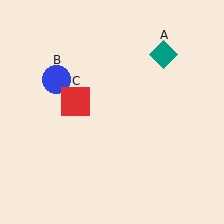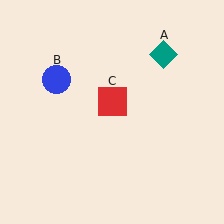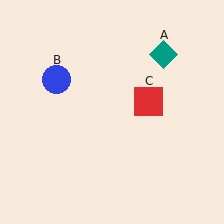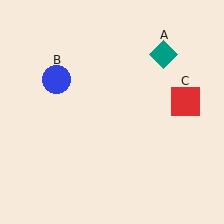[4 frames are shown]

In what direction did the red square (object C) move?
The red square (object C) moved right.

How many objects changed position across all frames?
1 object changed position: red square (object C).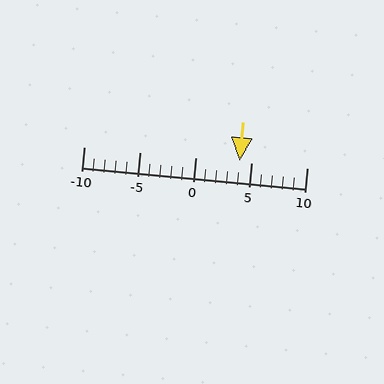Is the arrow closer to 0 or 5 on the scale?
The arrow is closer to 5.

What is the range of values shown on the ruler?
The ruler shows values from -10 to 10.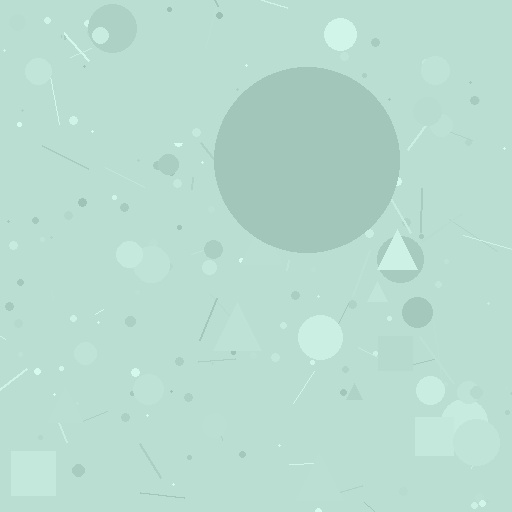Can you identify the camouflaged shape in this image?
The camouflaged shape is a circle.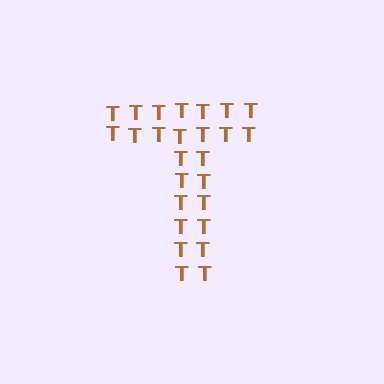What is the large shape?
The large shape is the letter T.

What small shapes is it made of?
It is made of small letter T's.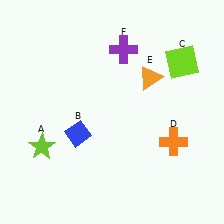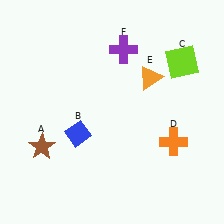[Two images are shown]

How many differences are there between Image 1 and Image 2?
There is 1 difference between the two images.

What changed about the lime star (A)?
In Image 1, A is lime. In Image 2, it changed to brown.